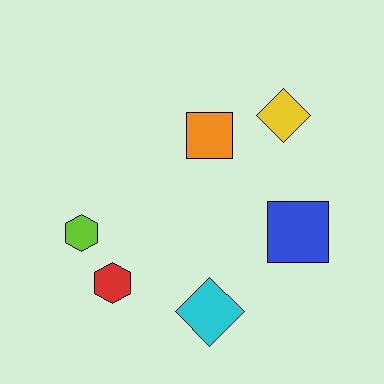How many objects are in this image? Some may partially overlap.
There are 6 objects.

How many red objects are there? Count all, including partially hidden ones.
There is 1 red object.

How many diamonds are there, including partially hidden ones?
There are 2 diamonds.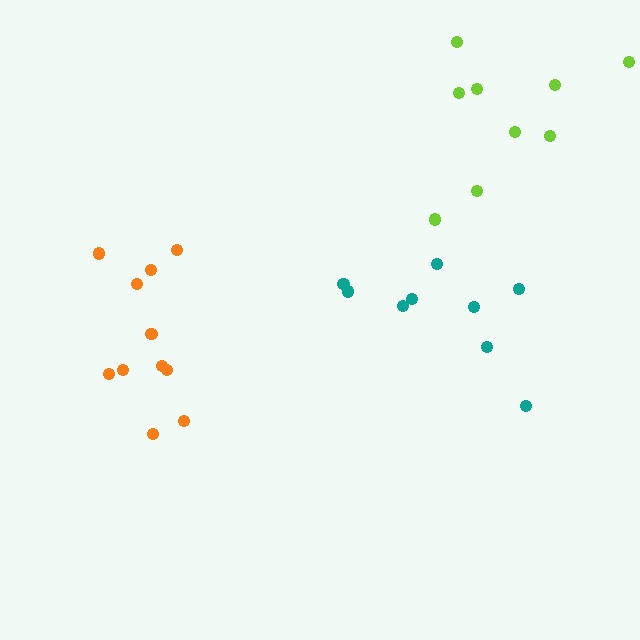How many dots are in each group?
Group 1: 11 dots, Group 2: 9 dots, Group 3: 9 dots (29 total).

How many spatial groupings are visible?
There are 3 spatial groupings.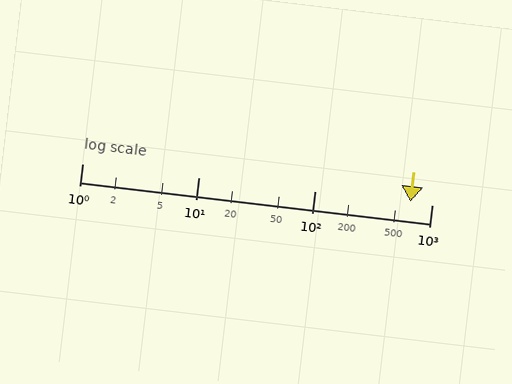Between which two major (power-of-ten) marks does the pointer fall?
The pointer is between 100 and 1000.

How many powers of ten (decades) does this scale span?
The scale spans 3 decades, from 1 to 1000.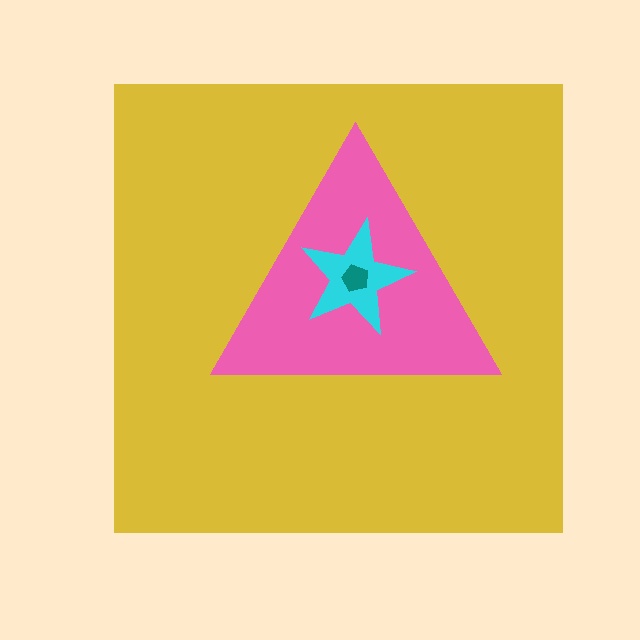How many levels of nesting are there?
4.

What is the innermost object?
The teal pentagon.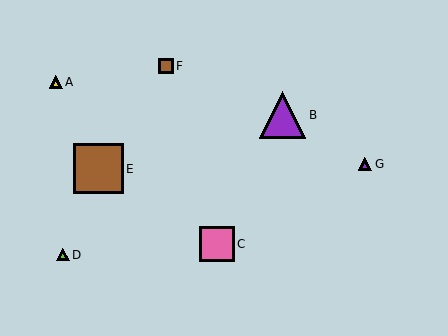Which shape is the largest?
The brown square (labeled E) is the largest.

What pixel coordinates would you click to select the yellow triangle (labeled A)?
Click at (56, 82) to select the yellow triangle A.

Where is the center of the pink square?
The center of the pink square is at (217, 244).